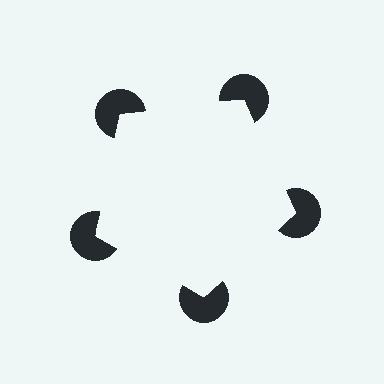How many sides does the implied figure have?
5 sides.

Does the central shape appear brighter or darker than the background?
It typically appears slightly brighter than the background, even though no actual brightness change is drawn.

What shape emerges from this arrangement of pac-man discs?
An illusory pentagon — its edges are inferred from the aligned wedge cuts in the pac-man discs, not physically drawn.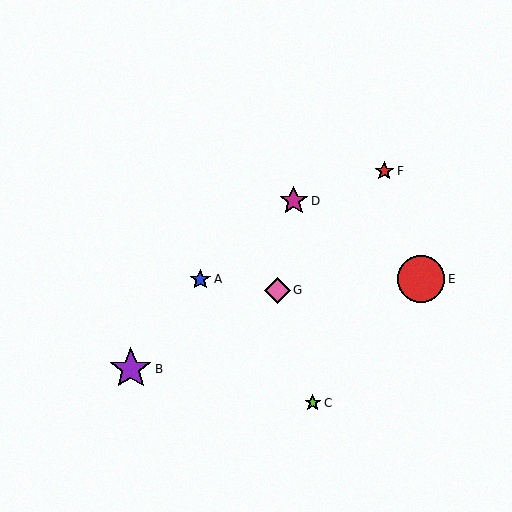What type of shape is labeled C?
Shape C is a lime star.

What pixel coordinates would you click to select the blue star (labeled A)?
Click at (200, 279) to select the blue star A.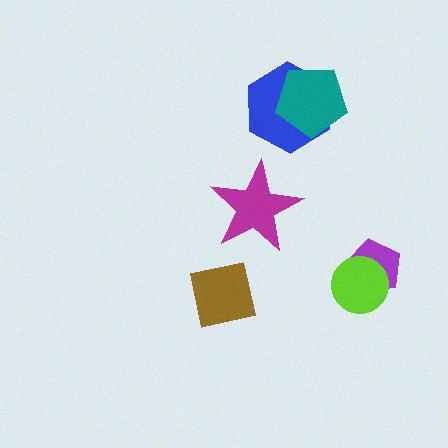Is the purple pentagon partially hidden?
Yes, it is partially covered by another shape.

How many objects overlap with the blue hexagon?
1 object overlaps with the blue hexagon.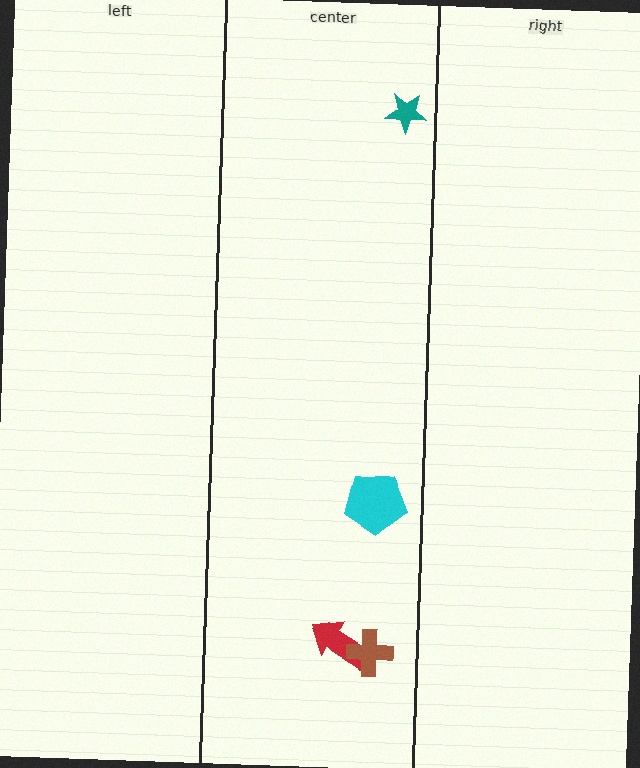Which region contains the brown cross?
The center region.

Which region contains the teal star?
The center region.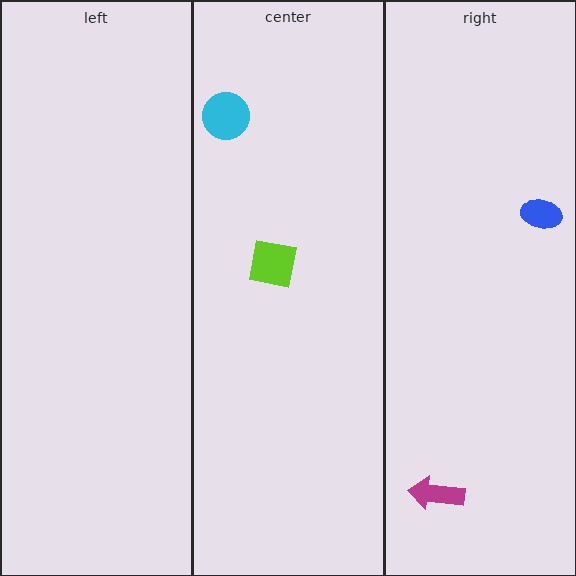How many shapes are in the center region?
2.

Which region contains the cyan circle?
The center region.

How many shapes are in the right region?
2.